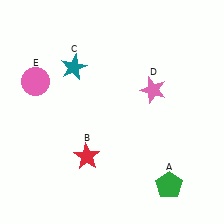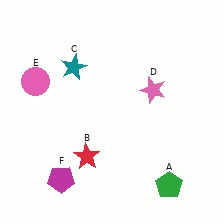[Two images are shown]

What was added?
A magenta pentagon (F) was added in Image 2.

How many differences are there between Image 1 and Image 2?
There is 1 difference between the two images.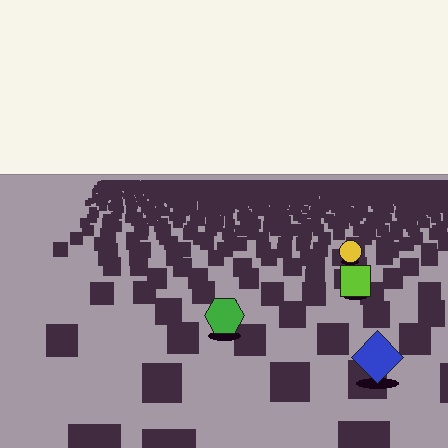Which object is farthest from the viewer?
The yellow circle is farthest from the viewer. It appears smaller and the ground texture around it is denser.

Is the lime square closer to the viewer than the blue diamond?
No. The blue diamond is closer — you can tell from the texture gradient: the ground texture is coarser near it.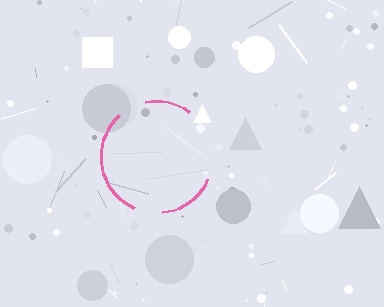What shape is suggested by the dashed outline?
The dashed outline suggests a circle.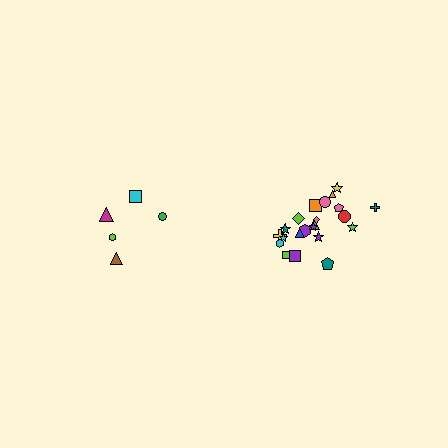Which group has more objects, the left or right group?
The right group.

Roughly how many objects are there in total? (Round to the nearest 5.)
Roughly 25 objects in total.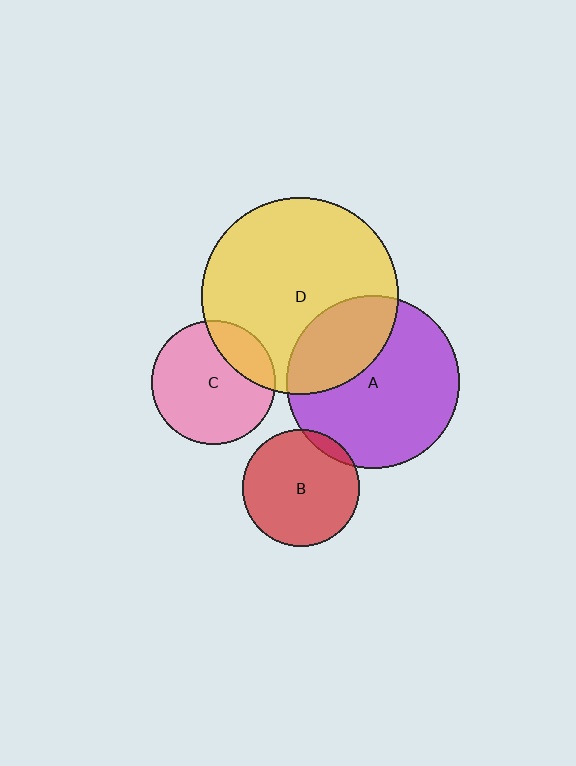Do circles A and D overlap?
Yes.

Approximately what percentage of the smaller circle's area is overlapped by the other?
Approximately 30%.